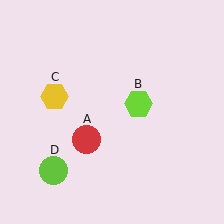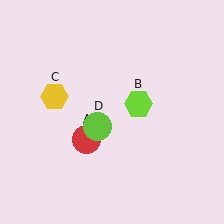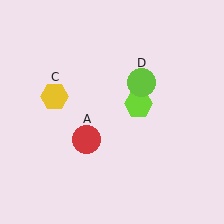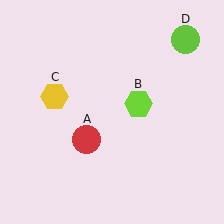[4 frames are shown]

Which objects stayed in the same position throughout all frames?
Red circle (object A) and lime hexagon (object B) and yellow hexagon (object C) remained stationary.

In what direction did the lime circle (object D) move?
The lime circle (object D) moved up and to the right.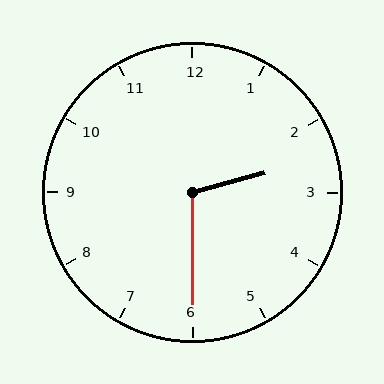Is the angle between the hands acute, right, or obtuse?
It is obtuse.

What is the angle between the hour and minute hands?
Approximately 105 degrees.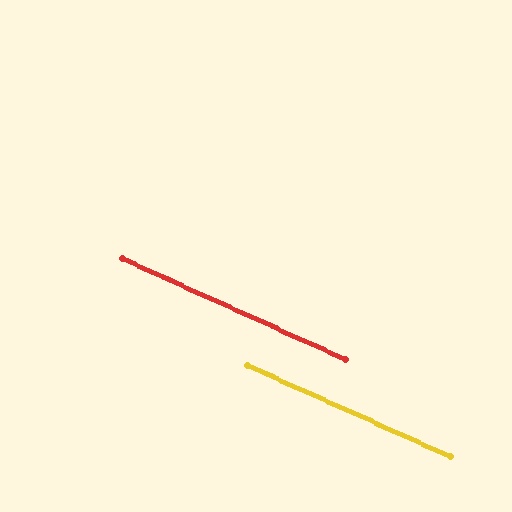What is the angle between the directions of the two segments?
Approximately 0 degrees.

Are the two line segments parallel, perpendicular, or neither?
Parallel — their directions differ by only 0.2°.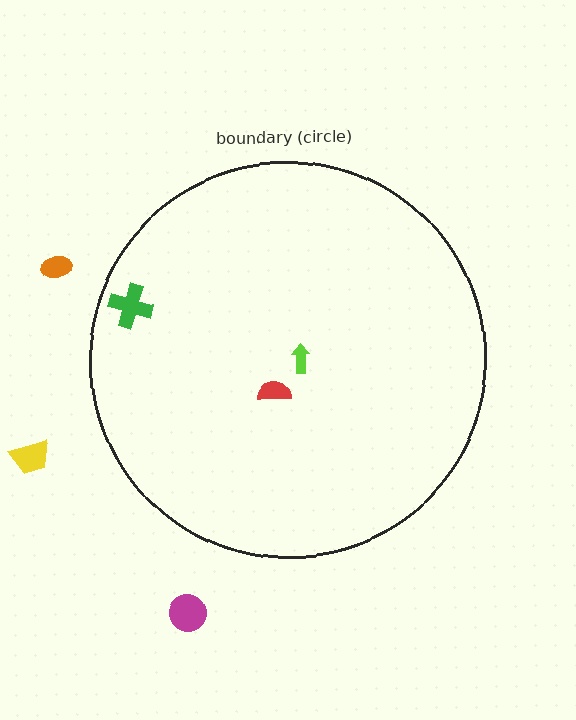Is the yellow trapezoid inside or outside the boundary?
Outside.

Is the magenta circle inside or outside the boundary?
Outside.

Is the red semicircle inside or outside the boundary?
Inside.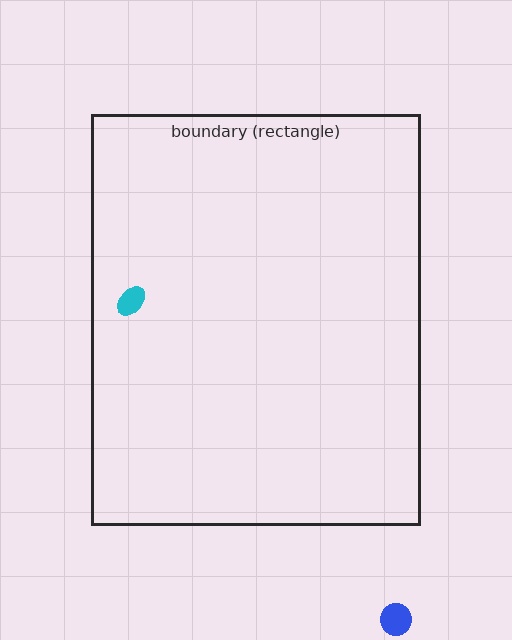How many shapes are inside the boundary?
1 inside, 1 outside.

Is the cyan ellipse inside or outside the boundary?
Inside.